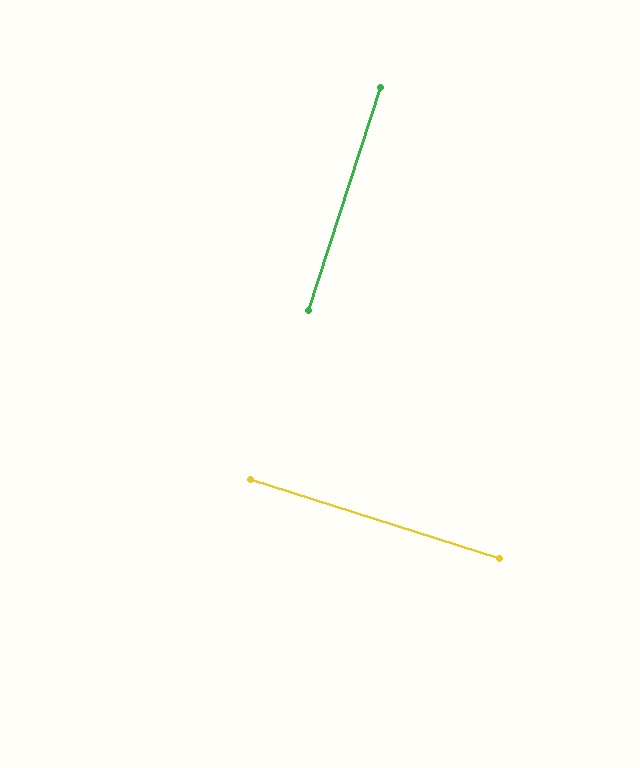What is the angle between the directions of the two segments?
Approximately 90 degrees.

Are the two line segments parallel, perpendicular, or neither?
Perpendicular — they meet at approximately 90°.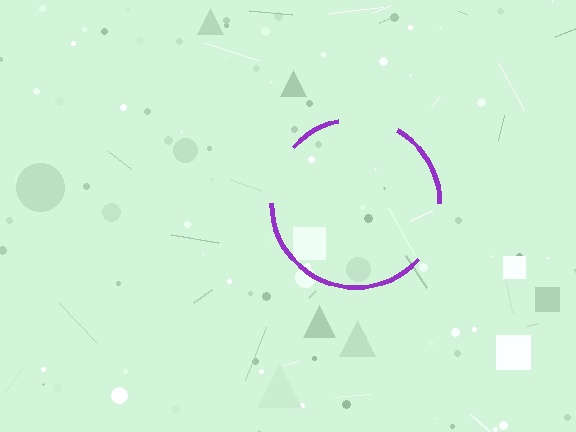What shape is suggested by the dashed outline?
The dashed outline suggests a circle.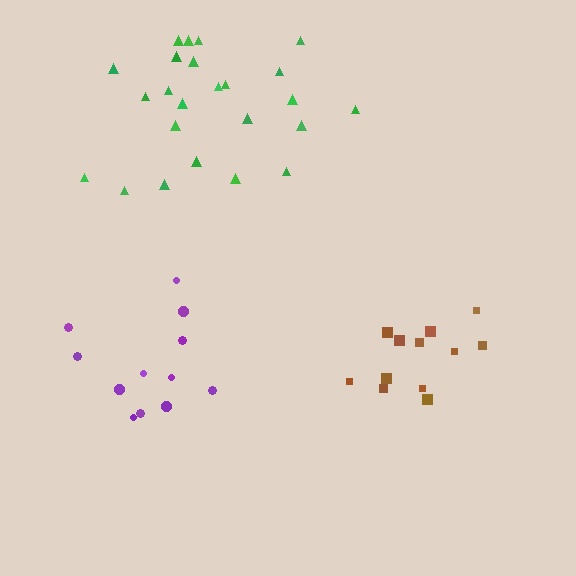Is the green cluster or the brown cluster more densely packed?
Brown.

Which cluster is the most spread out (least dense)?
Purple.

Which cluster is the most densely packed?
Brown.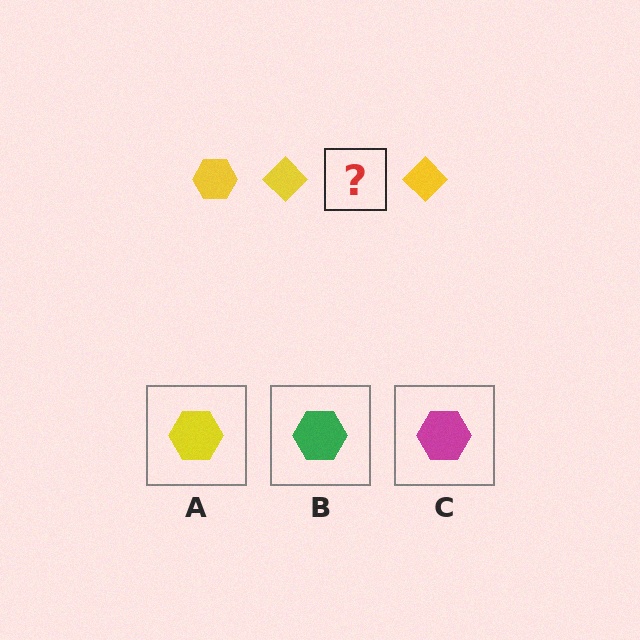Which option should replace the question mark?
Option A.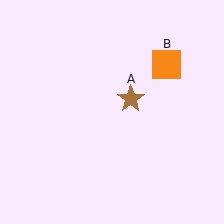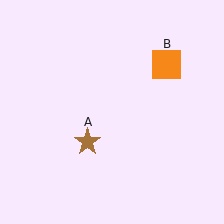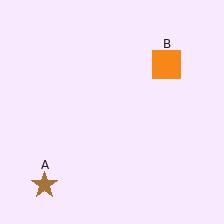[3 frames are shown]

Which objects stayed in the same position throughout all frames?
Orange square (object B) remained stationary.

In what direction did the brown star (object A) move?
The brown star (object A) moved down and to the left.